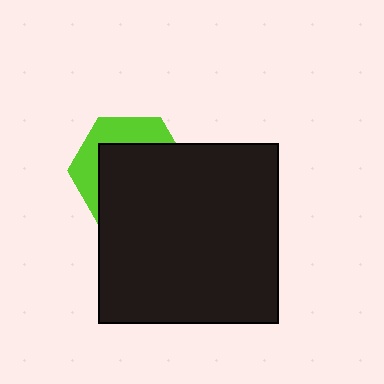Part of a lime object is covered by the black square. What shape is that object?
It is a hexagon.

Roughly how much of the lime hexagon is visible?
A small part of it is visible (roughly 34%).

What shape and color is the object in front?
The object in front is a black square.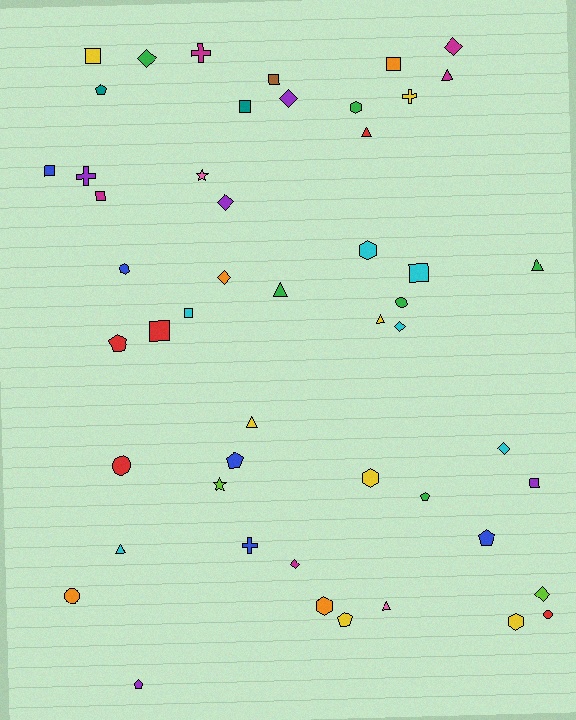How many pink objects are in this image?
There are 2 pink objects.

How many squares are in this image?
There are 10 squares.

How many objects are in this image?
There are 50 objects.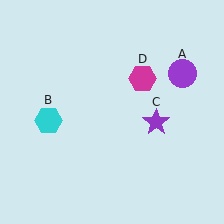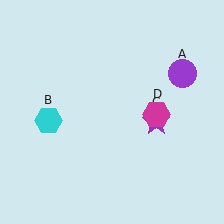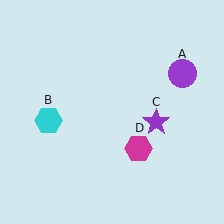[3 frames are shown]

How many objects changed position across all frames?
1 object changed position: magenta hexagon (object D).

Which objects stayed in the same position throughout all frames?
Purple circle (object A) and cyan hexagon (object B) and purple star (object C) remained stationary.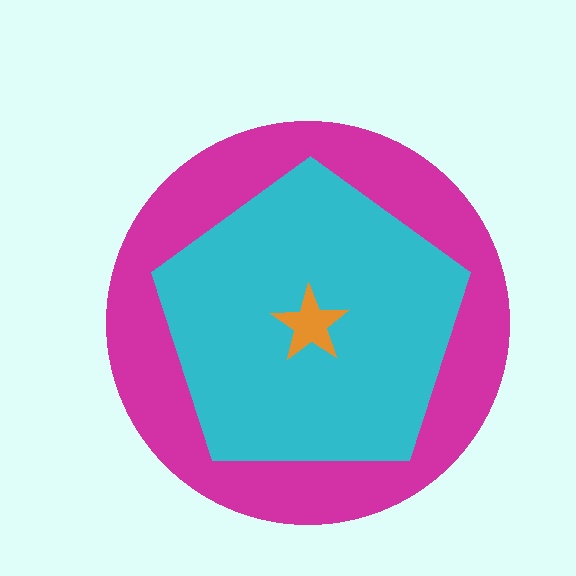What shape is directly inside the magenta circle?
The cyan pentagon.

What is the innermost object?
The orange star.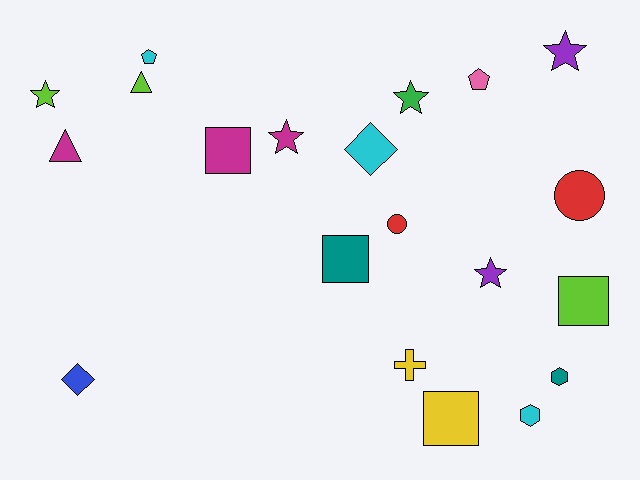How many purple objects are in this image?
There are 2 purple objects.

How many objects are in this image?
There are 20 objects.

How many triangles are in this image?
There are 2 triangles.